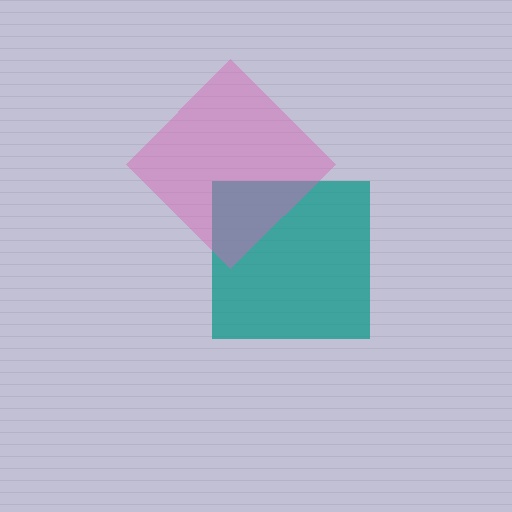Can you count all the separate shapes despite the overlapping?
Yes, there are 2 separate shapes.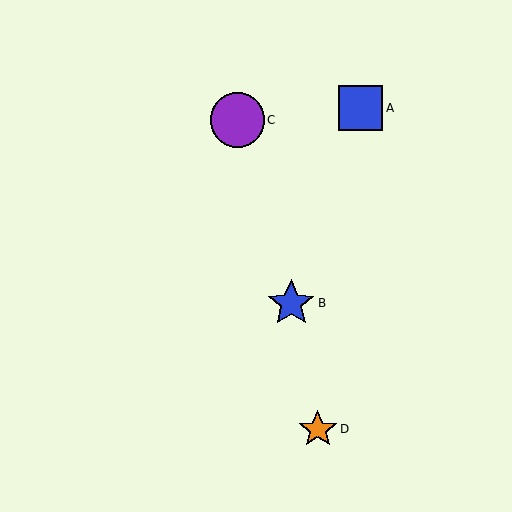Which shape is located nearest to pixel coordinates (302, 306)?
The blue star (labeled B) at (291, 303) is nearest to that location.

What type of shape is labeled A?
Shape A is a blue square.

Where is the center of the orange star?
The center of the orange star is at (318, 429).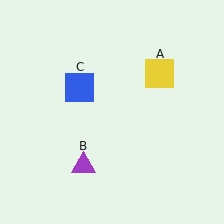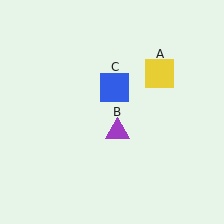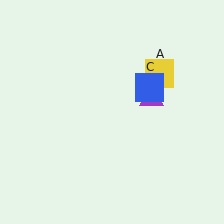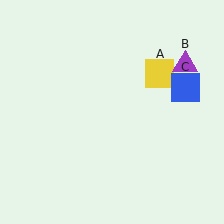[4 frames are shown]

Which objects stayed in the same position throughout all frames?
Yellow square (object A) remained stationary.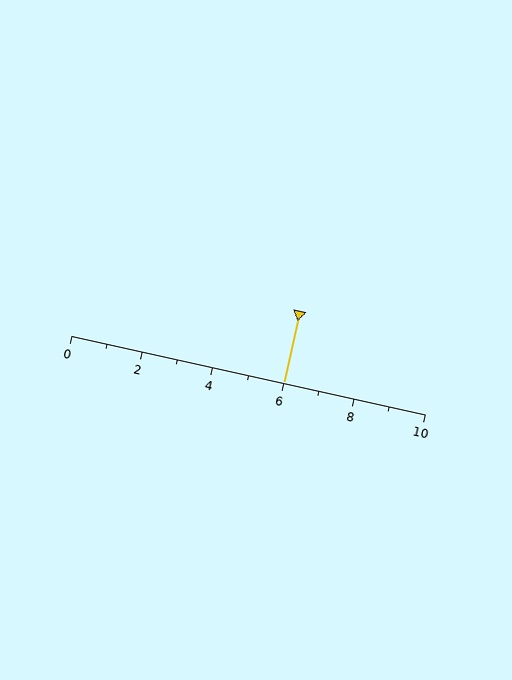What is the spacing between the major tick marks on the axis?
The major ticks are spaced 2 apart.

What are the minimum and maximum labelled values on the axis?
The axis runs from 0 to 10.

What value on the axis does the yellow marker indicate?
The marker indicates approximately 6.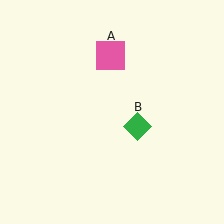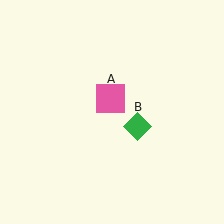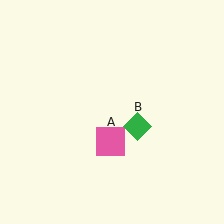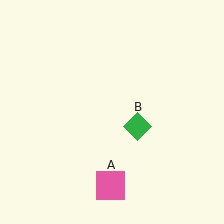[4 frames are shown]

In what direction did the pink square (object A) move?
The pink square (object A) moved down.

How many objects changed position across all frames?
1 object changed position: pink square (object A).